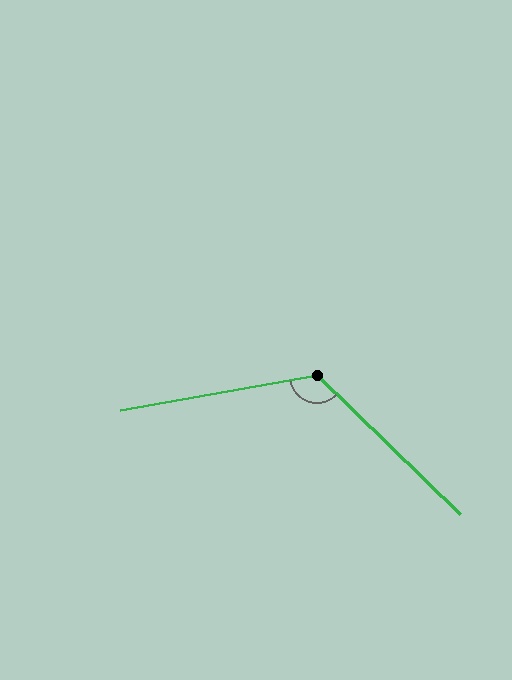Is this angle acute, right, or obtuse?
It is obtuse.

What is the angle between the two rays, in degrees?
Approximately 126 degrees.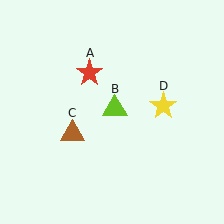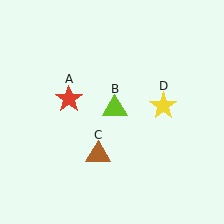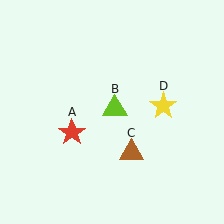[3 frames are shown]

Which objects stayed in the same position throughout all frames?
Lime triangle (object B) and yellow star (object D) remained stationary.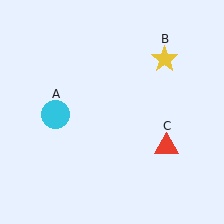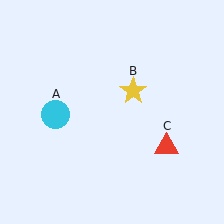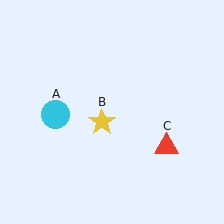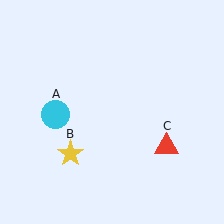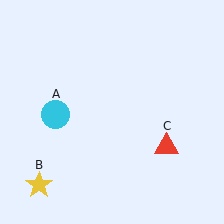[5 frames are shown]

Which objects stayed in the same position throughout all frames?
Cyan circle (object A) and red triangle (object C) remained stationary.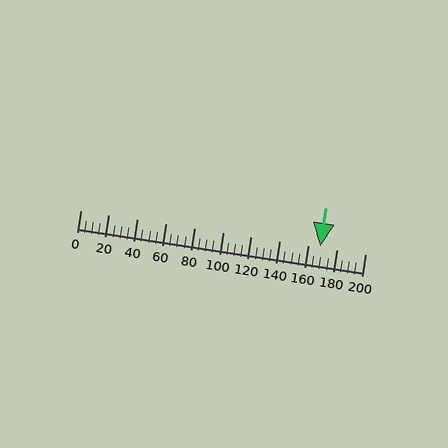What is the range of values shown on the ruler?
The ruler shows values from 0 to 200.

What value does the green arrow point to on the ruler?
The green arrow points to approximately 169.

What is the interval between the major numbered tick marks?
The major tick marks are spaced 20 units apart.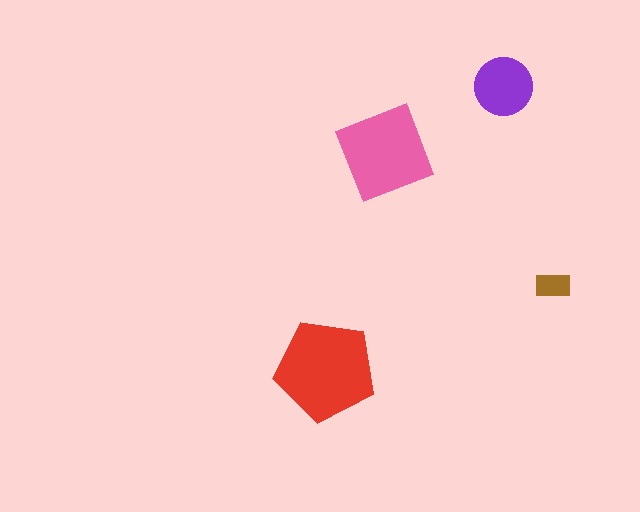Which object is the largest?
The red pentagon.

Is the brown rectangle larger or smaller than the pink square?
Smaller.